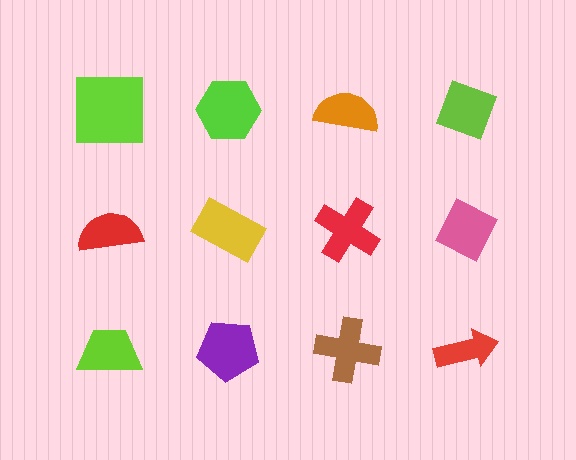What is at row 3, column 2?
A purple pentagon.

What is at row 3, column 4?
A red arrow.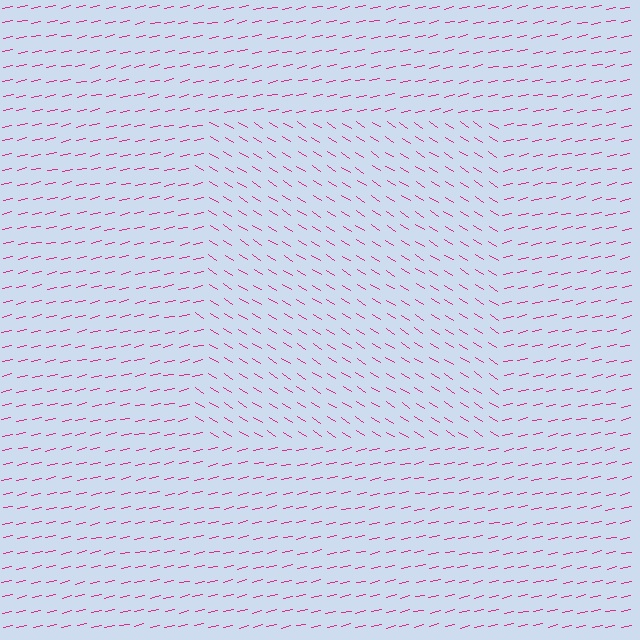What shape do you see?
I see a rectangle.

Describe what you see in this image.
The image is filled with small magenta line segments. A rectangle region in the image has lines oriented differently from the surrounding lines, creating a visible texture boundary.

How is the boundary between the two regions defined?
The boundary is defined purely by a change in line orientation (approximately 45 degrees difference). All lines are the same color and thickness.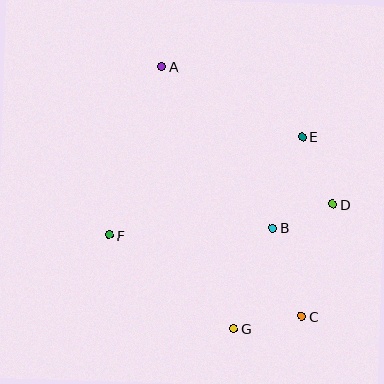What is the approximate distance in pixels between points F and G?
The distance between F and G is approximately 155 pixels.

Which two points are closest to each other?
Points B and D are closest to each other.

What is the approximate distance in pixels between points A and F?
The distance between A and F is approximately 176 pixels.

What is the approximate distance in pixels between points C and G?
The distance between C and G is approximately 70 pixels.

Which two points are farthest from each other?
Points A and C are farthest from each other.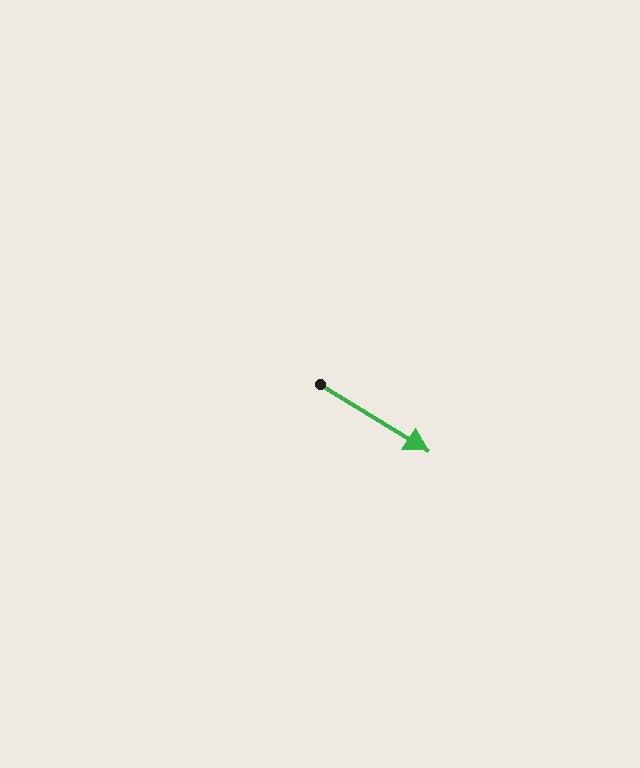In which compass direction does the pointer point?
Southeast.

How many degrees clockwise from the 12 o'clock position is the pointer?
Approximately 122 degrees.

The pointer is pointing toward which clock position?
Roughly 4 o'clock.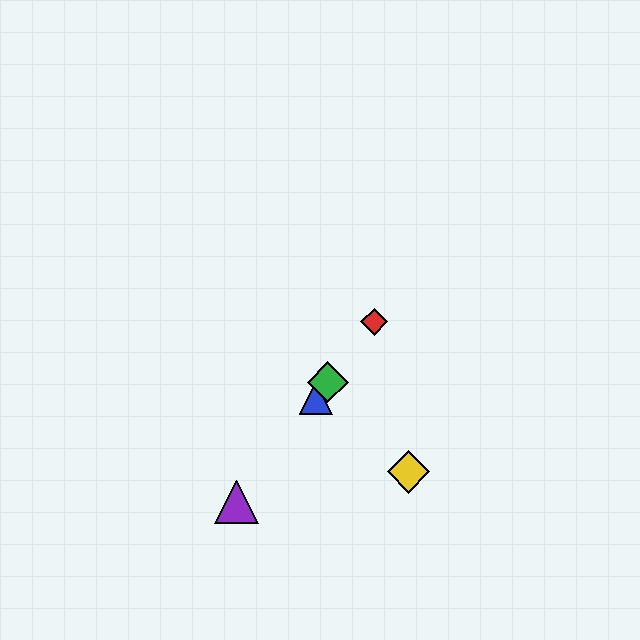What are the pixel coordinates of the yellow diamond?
The yellow diamond is at (409, 472).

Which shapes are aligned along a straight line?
The red diamond, the blue triangle, the green diamond, the purple triangle are aligned along a straight line.